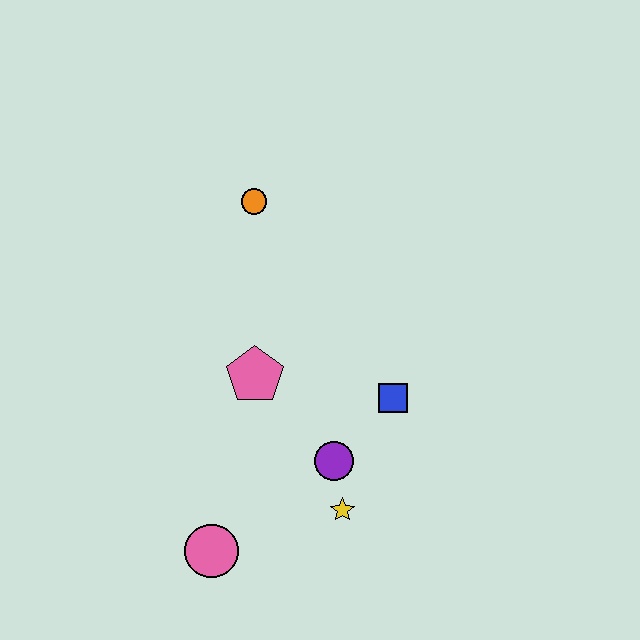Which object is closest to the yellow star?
The purple circle is closest to the yellow star.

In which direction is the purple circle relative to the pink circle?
The purple circle is to the right of the pink circle.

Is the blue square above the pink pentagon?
No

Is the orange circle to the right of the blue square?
No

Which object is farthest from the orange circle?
The pink circle is farthest from the orange circle.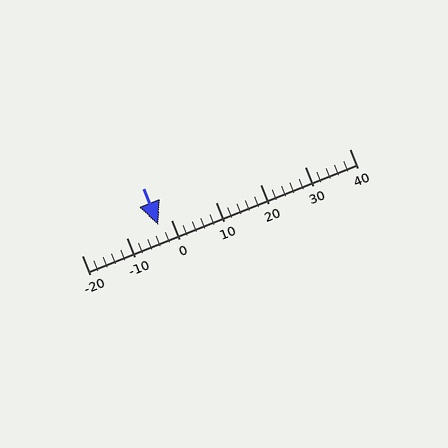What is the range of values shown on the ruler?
The ruler shows values from -20 to 40.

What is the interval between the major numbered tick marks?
The major tick marks are spaced 10 units apart.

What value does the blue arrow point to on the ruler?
The blue arrow points to approximately -3.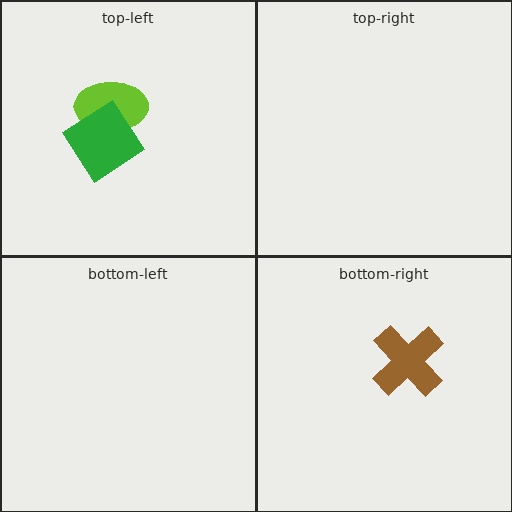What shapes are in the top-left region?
The lime ellipse, the green diamond.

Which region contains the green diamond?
The top-left region.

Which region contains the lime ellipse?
The top-left region.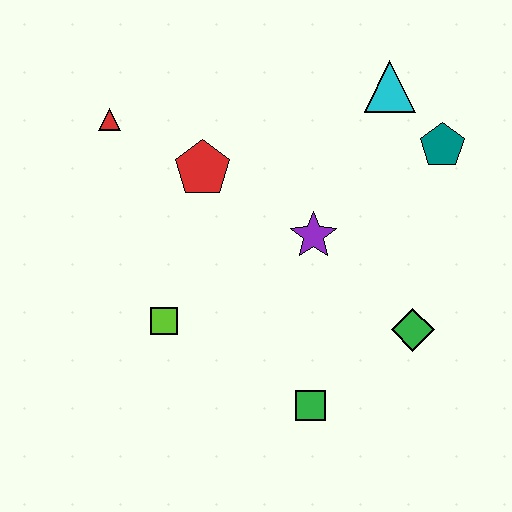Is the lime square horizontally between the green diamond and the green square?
No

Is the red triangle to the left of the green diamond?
Yes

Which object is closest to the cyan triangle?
The teal pentagon is closest to the cyan triangle.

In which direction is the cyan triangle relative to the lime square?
The cyan triangle is above the lime square.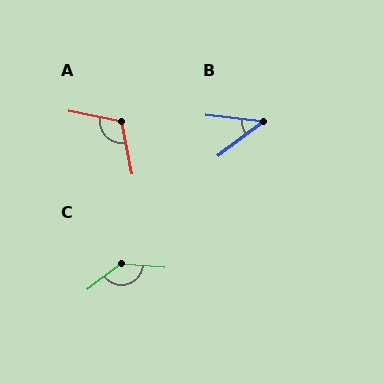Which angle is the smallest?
B, at approximately 44 degrees.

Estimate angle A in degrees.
Approximately 113 degrees.